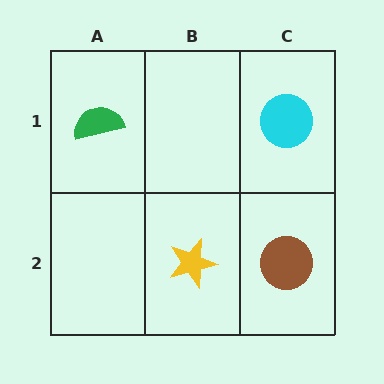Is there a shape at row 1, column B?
No, that cell is empty.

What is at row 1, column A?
A green semicircle.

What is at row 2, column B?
A yellow star.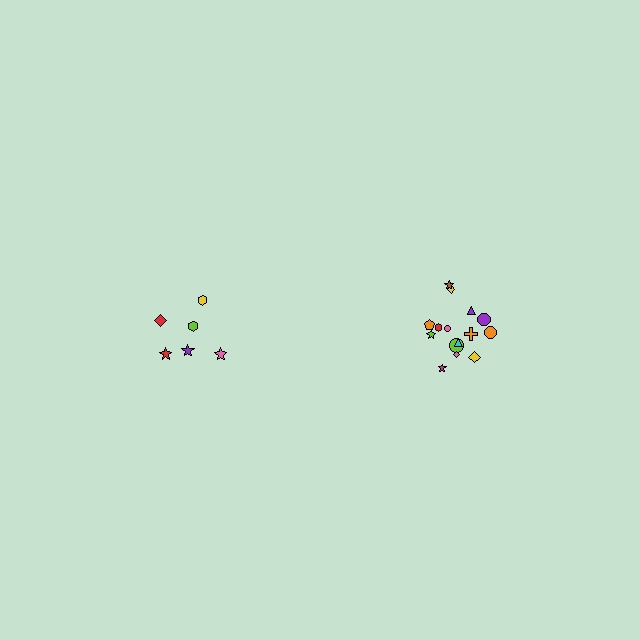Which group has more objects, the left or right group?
The right group.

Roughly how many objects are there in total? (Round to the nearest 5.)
Roughly 20 objects in total.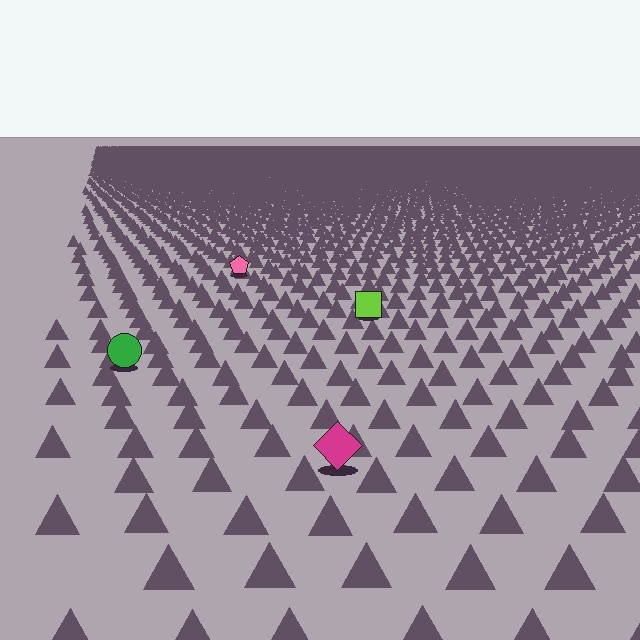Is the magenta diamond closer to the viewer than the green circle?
Yes. The magenta diamond is closer — you can tell from the texture gradient: the ground texture is coarser near it.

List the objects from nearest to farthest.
From nearest to farthest: the magenta diamond, the green circle, the lime square, the pink pentagon.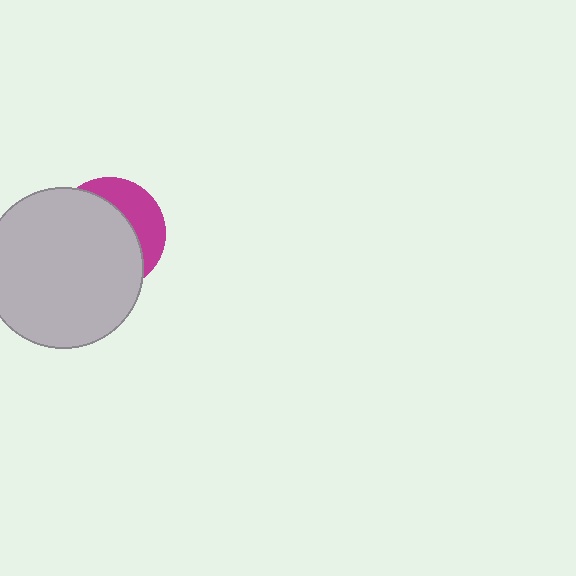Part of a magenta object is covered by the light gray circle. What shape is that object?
It is a circle.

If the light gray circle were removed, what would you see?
You would see the complete magenta circle.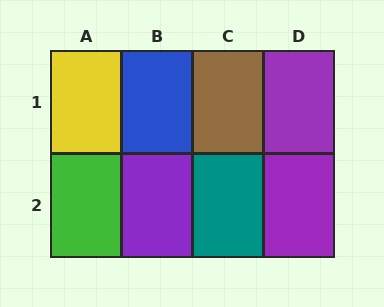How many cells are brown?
1 cell is brown.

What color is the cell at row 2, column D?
Purple.